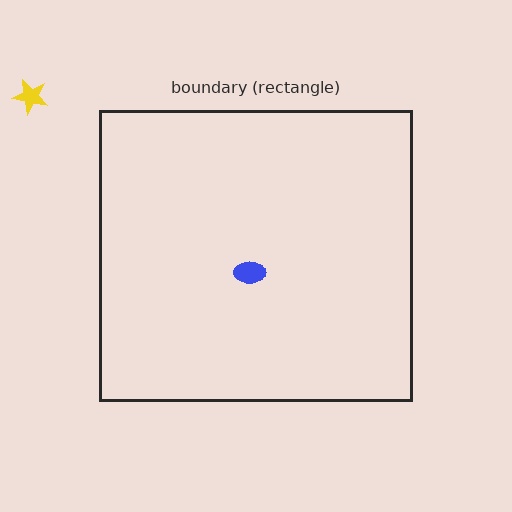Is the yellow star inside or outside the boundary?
Outside.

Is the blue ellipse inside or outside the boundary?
Inside.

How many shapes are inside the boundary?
1 inside, 1 outside.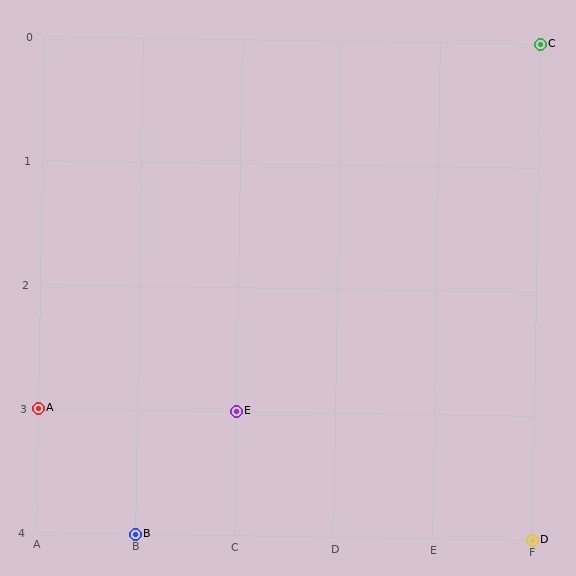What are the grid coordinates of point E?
Point E is at grid coordinates (C, 3).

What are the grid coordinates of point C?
Point C is at grid coordinates (F, 0).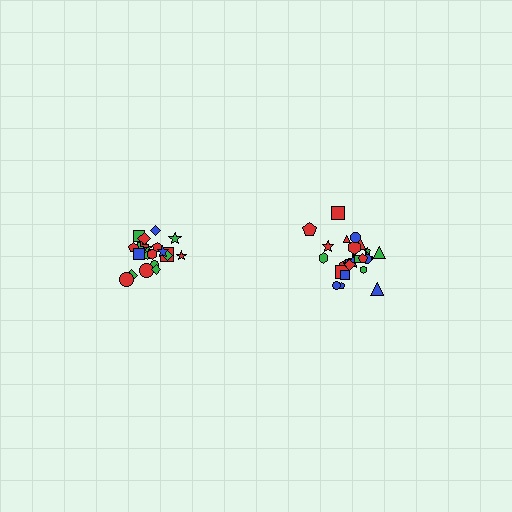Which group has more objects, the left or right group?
The right group.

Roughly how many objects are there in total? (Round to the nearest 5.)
Roughly 45 objects in total.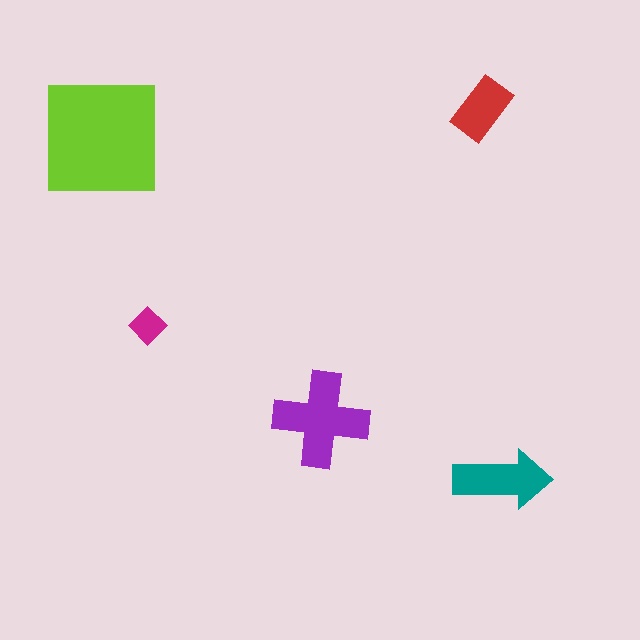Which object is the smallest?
The magenta diamond.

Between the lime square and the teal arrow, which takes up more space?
The lime square.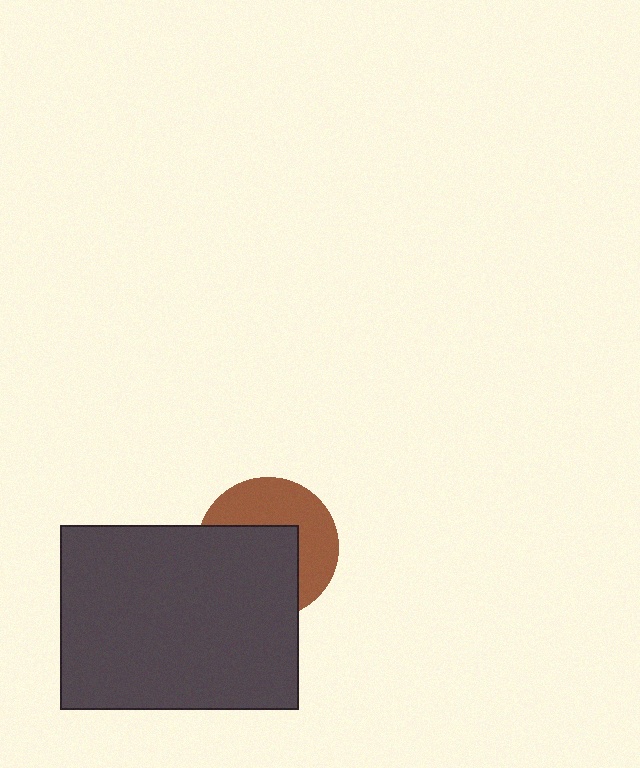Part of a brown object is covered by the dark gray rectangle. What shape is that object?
It is a circle.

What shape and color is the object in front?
The object in front is a dark gray rectangle.